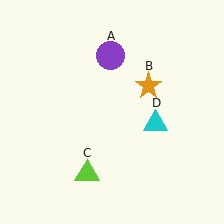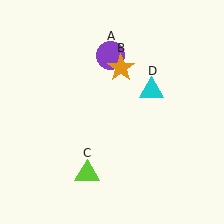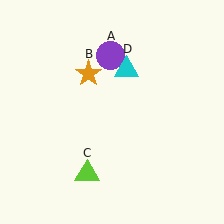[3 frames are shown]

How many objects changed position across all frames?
2 objects changed position: orange star (object B), cyan triangle (object D).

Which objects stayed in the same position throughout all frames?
Purple circle (object A) and lime triangle (object C) remained stationary.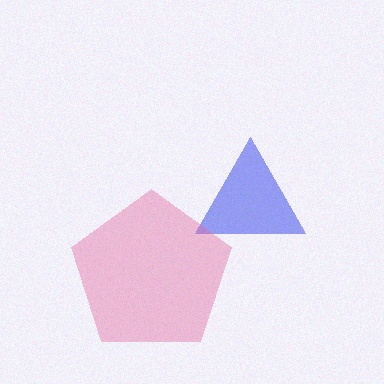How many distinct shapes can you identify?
There are 2 distinct shapes: a blue triangle, a pink pentagon.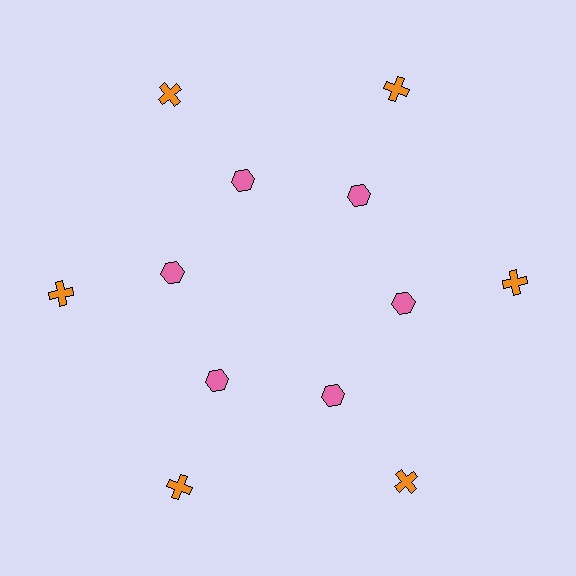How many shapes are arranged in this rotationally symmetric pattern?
There are 12 shapes, arranged in 6 groups of 2.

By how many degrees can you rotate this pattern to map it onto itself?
The pattern maps onto itself every 60 degrees of rotation.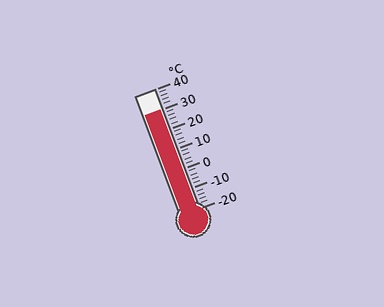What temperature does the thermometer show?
The thermometer shows approximately 30°C.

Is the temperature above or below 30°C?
The temperature is at 30°C.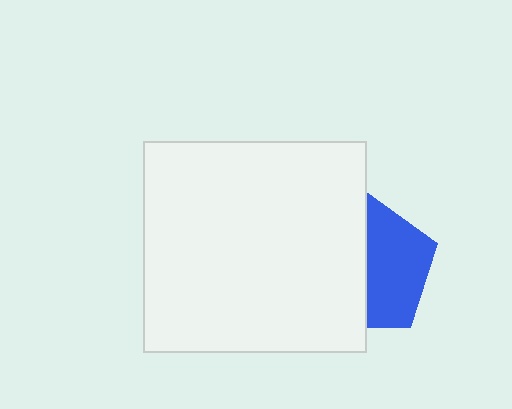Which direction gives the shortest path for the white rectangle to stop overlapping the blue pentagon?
Moving left gives the shortest separation.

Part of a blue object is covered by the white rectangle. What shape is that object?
It is a pentagon.